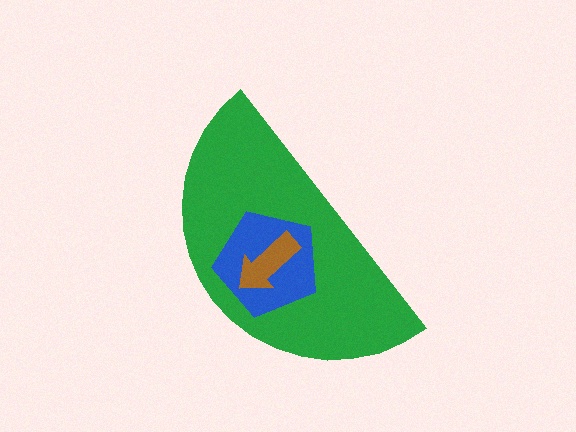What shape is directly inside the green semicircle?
The blue pentagon.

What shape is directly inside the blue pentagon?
The brown arrow.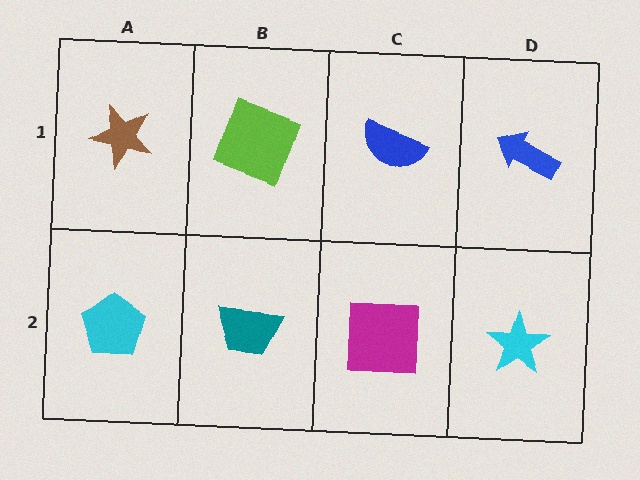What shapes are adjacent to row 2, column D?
A blue arrow (row 1, column D), a magenta square (row 2, column C).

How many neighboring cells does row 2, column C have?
3.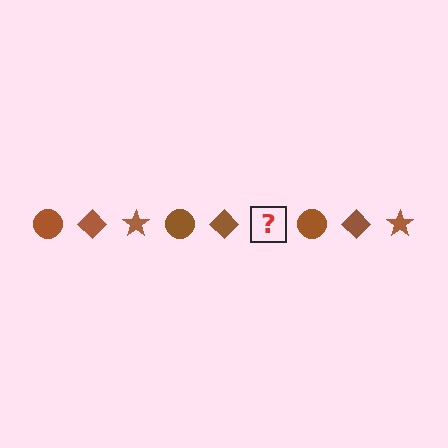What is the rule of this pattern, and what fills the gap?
The rule is that the pattern cycles through circle, diamond, star shapes in brown. The gap should be filled with a brown star.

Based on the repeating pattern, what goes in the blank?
The blank should be a brown star.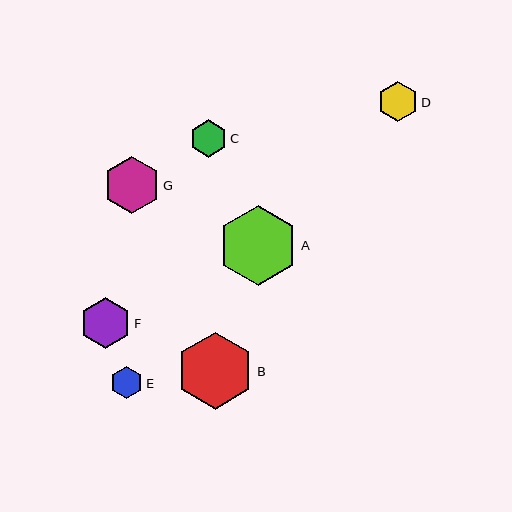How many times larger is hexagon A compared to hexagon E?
Hexagon A is approximately 2.5 times the size of hexagon E.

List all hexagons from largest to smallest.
From largest to smallest: A, B, G, F, D, C, E.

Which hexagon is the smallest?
Hexagon E is the smallest with a size of approximately 32 pixels.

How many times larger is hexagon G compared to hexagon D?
Hexagon G is approximately 1.4 times the size of hexagon D.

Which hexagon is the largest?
Hexagon A is the largest with a size of approximately 80 pixels.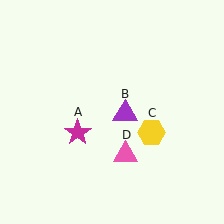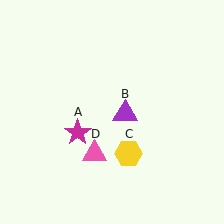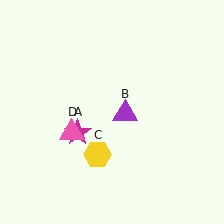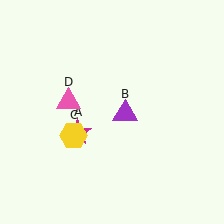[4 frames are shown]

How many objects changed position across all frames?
2 objects changed position: yellow hexagon (object C), pink triangle (object D).